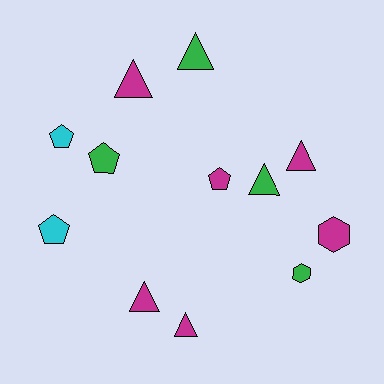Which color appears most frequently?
Magenta, with 6 objects.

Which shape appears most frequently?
Triangle, with 6 objects.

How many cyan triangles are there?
There are no cyan triangles.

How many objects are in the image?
There are 12 objects.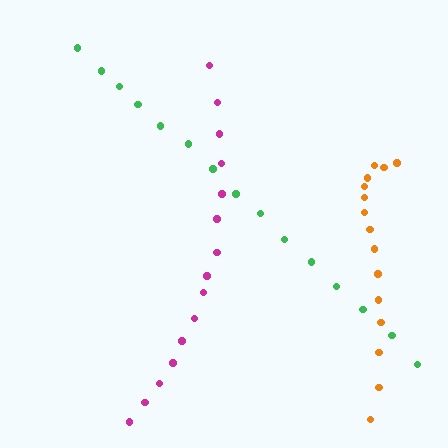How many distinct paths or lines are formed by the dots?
There are 3 distinct paths.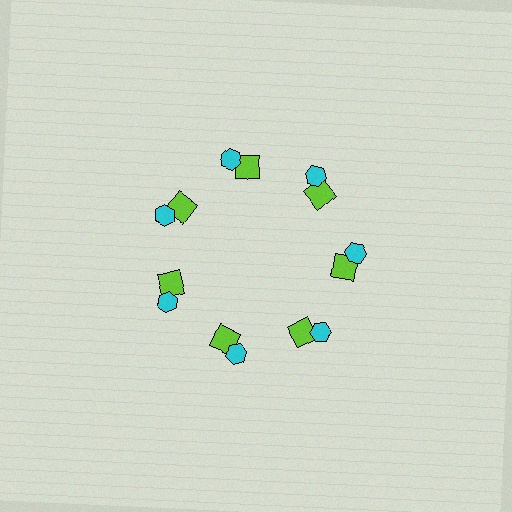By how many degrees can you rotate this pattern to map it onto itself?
The pattern maps onto itself every 51 degrees of rotation.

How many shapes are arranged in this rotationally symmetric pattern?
There are 14 shapes, arranged in 7 groups of 2.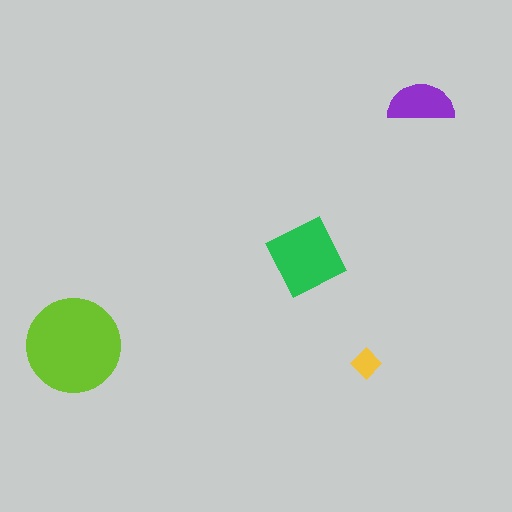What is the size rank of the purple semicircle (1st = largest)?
3rd.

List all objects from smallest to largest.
The yellow diamond, the purple semicircle, the green square, the lime circle.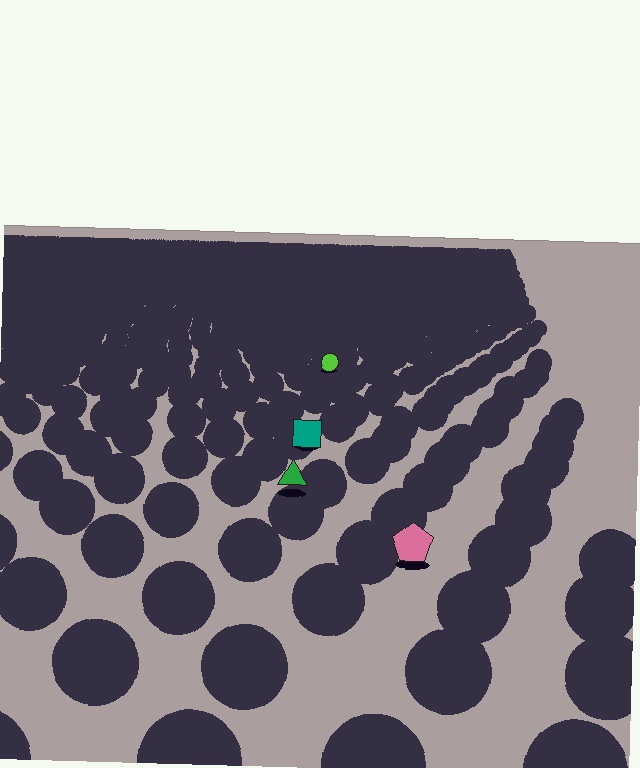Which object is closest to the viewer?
The pink pentagon is closest. The texture marks near it are larger and more spread out.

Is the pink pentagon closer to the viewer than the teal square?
Yes. The pink pentagon is closer — you can tell from the texture gradient: the ground texture is coarser near it.